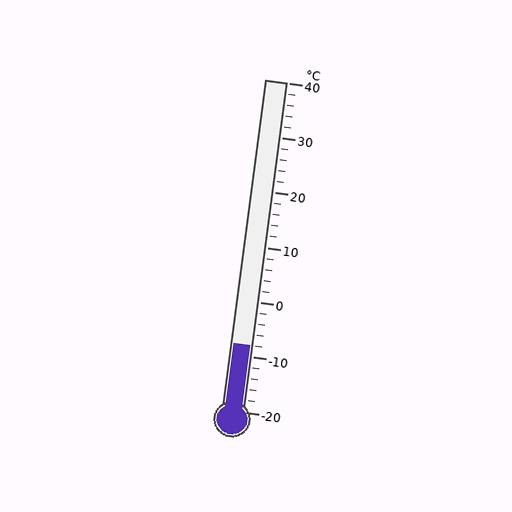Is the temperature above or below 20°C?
The temperature is below 20°C.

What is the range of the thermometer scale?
The thermometer scale ranges from -20°C to 40°C.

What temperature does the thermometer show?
The thermometer shows approximately -8°C.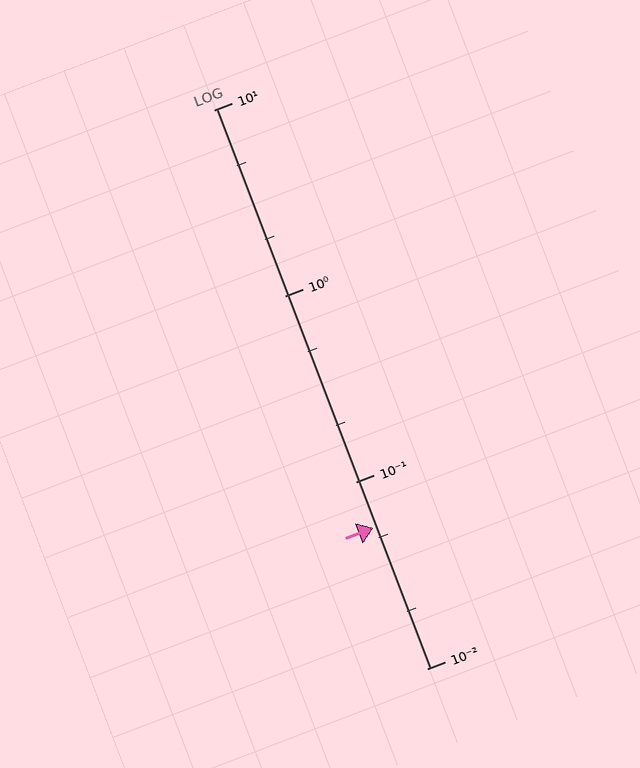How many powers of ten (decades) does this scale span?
The scale spans 3 decades, from 0.01 to 10.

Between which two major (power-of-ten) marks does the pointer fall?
The pointer is between 0.01 and 0.1.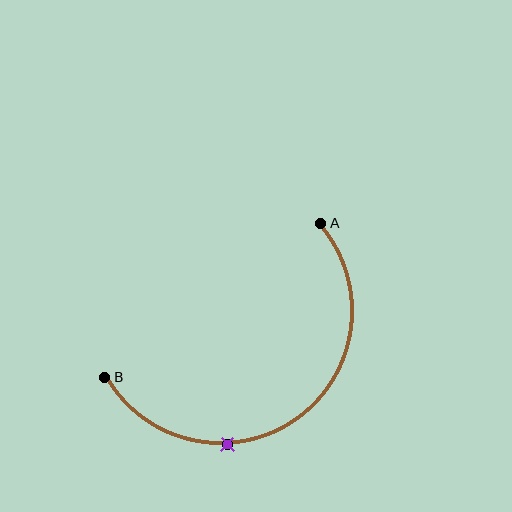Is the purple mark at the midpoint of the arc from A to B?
No. The purple mark lies on the arc but is closer to endpoint B. The arc midpoint would be at the point on the curve equidistant along the arc from both A and B.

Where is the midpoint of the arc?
The arc midpoint is the point on the curve farthest from the straight line joining A and B. It sits below and to the right of that line.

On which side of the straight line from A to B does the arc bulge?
The arc bulges below and to the right of the straight line connecting A and B.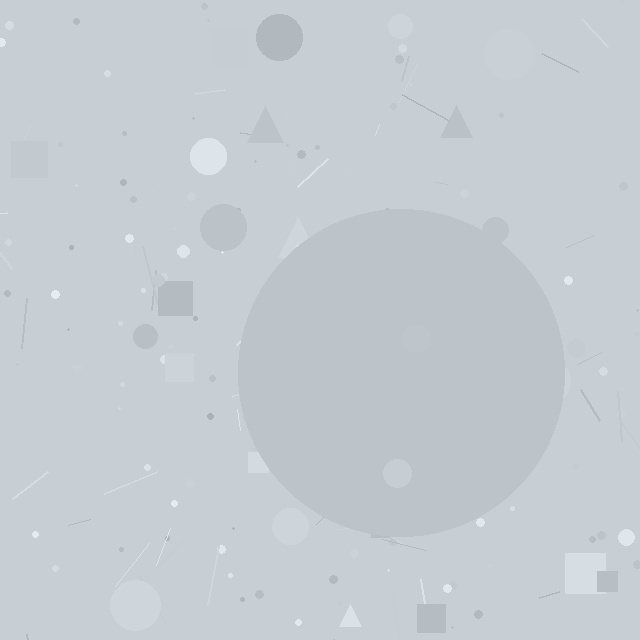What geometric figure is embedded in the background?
A circle is embedded in the background.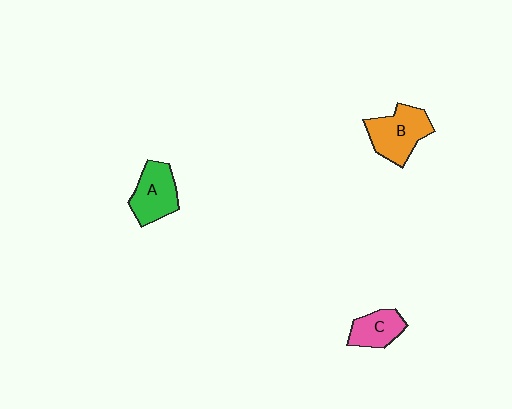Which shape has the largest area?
Shape B (orange).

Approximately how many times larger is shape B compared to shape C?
Approximately 1.5 times.